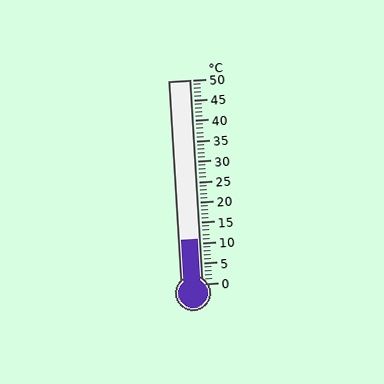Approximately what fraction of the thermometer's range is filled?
The thermometer is filled to approximately 20% of its range.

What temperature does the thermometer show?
The thermometer shows approximately 11°C.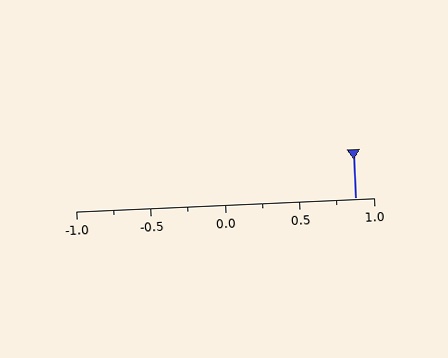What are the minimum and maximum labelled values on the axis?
The axis runs from -1.0 to 1.0.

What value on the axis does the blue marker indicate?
The marker indicates approximately 0.88.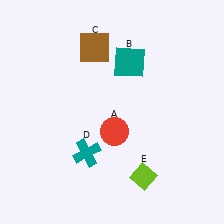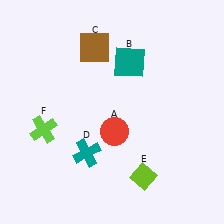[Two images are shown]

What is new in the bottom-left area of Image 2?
A lime cross (F) was added in the bottom-left area of Image 2.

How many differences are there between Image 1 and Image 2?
There is 1 difference between the two images.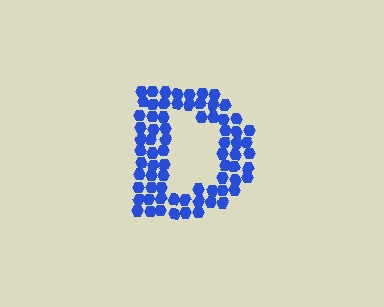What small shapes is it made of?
It is made of small hexagons.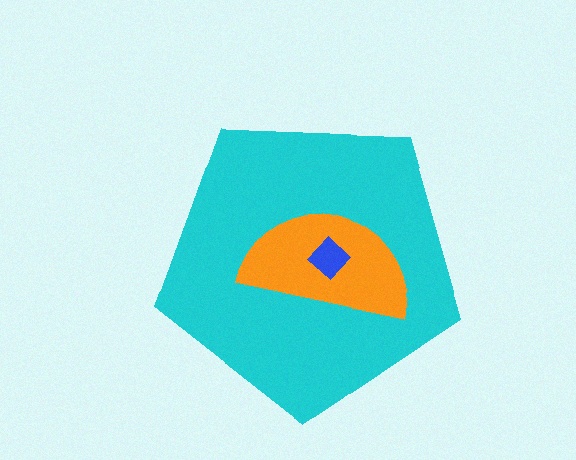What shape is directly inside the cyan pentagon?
The orange semicircle.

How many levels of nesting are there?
3.